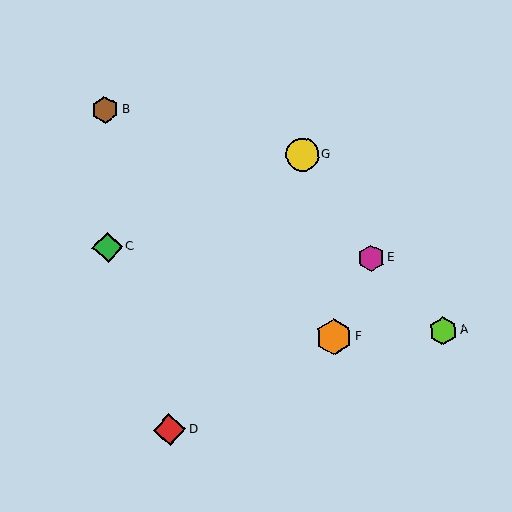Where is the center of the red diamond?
The center of the red diamond is at (169, 430).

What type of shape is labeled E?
Shape E is a magenta hexagon.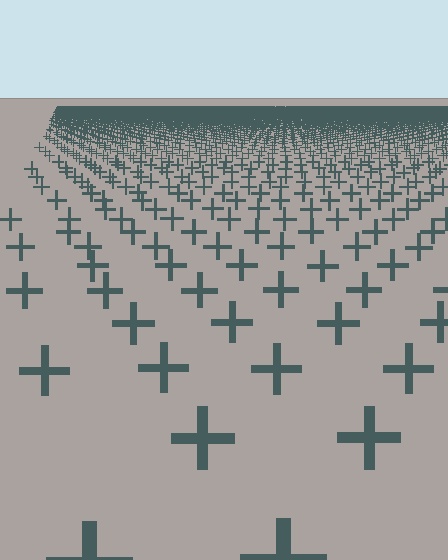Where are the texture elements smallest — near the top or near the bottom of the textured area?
Near the top.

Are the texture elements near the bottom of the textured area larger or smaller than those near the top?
Larger. Near the bottom, elements are closer to the viewer and appear at a bigger on-screen size.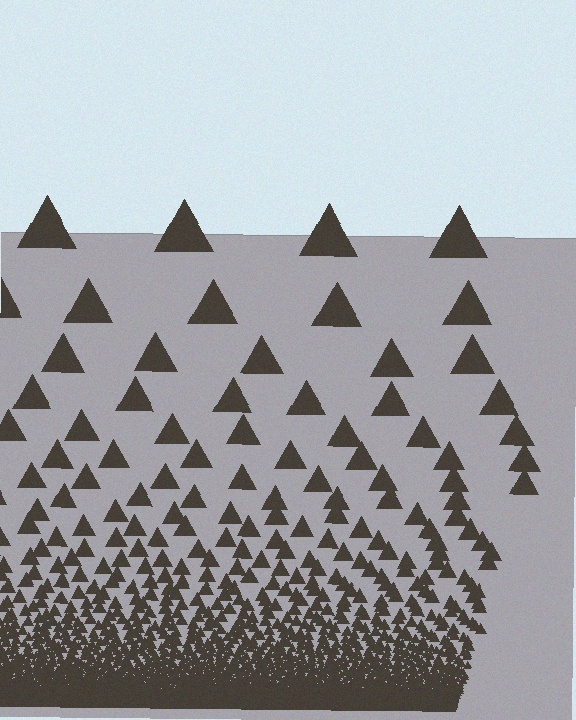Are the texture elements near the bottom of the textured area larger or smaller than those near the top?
Smaller. The gradient is inverted — elements near the bottom are smaller and denser.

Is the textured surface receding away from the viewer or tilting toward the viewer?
The surface appears to tilt toward the viewer. Texture elements get larger and sparser toward the top.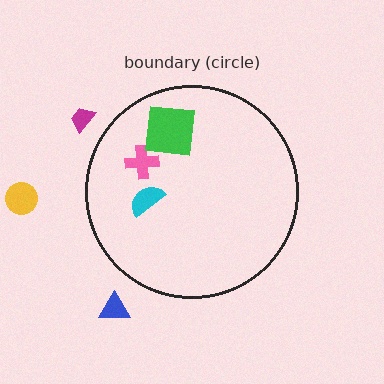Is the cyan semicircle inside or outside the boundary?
Inside.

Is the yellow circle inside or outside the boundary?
Outside.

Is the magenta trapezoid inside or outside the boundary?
Outside.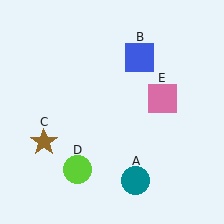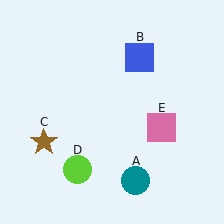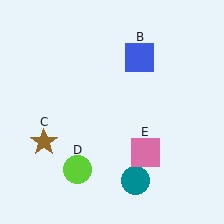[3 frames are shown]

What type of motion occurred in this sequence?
The pink square (object E) rotated clockwise around the center of the scene.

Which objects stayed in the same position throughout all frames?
Teal circle (object A) and blue square (object B) and brown star (object C) and lime circle (object D) remained stationary.